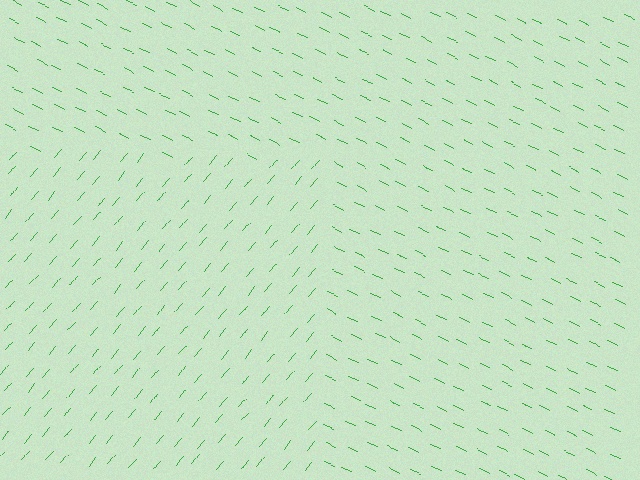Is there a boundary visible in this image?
Yes, there is a texture boundary formed by a change in line orientation.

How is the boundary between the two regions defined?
The boundary is defined purely by a change in line orientation (approximately 75 degrees difference). All lines are the same color and thickness.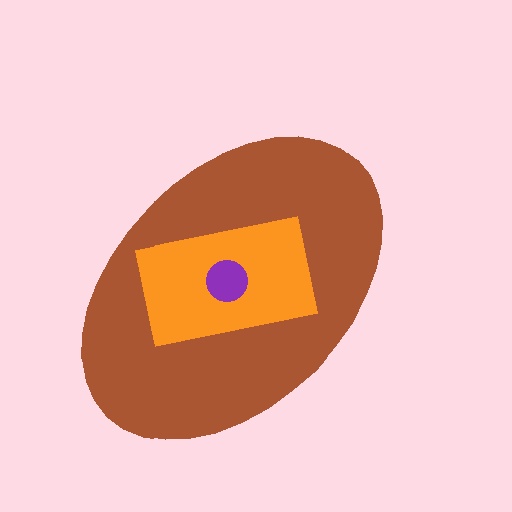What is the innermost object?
The purple circle.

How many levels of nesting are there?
3.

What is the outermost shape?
The brown ellipse.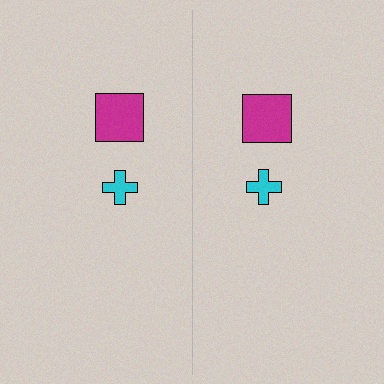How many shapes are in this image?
There are 4 shapes in this image.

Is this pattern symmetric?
Yes, this pattern has bilateral (reflection) symmetry.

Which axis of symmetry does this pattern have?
The pattern has a vertical axis of symmetry running through the center of the image.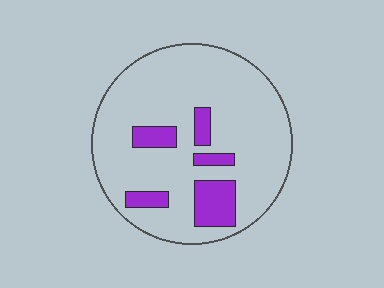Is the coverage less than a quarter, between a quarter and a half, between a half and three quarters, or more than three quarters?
Less than a quarter.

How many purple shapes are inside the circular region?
5.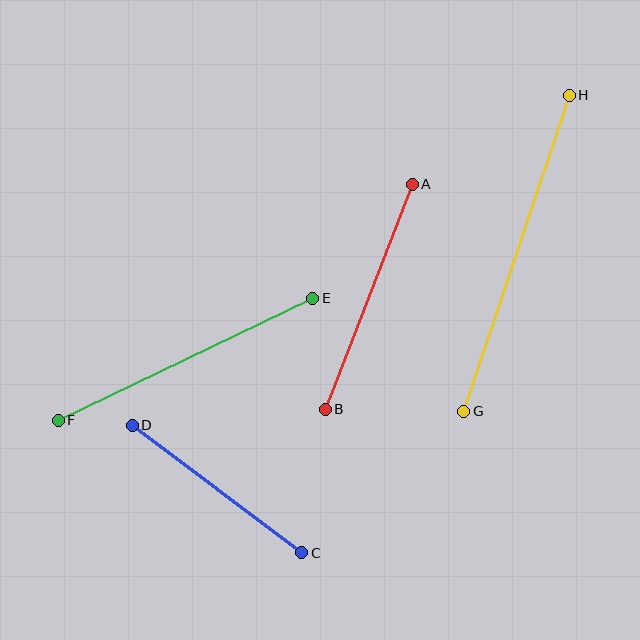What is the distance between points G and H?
The distance is approximately 333 pixels.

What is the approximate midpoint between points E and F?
The midpoint is at approximately (186, 359) pixels.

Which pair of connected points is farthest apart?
Points G and H are farthest apart.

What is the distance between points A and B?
The distance is approximately 241 pixels.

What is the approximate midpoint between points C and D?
The midpoint is at approximately (217, 489) pixels.